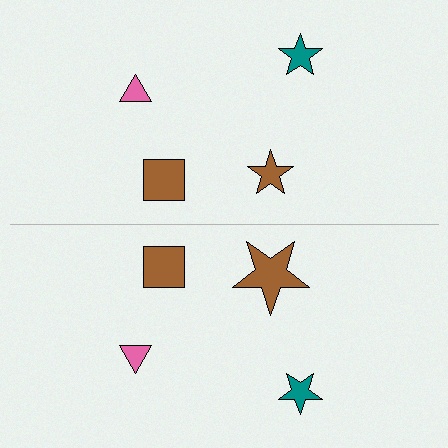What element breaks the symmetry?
The brown star on the bottom side has a different size than its mirror counterpart.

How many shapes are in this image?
There are 8 shapes in this image.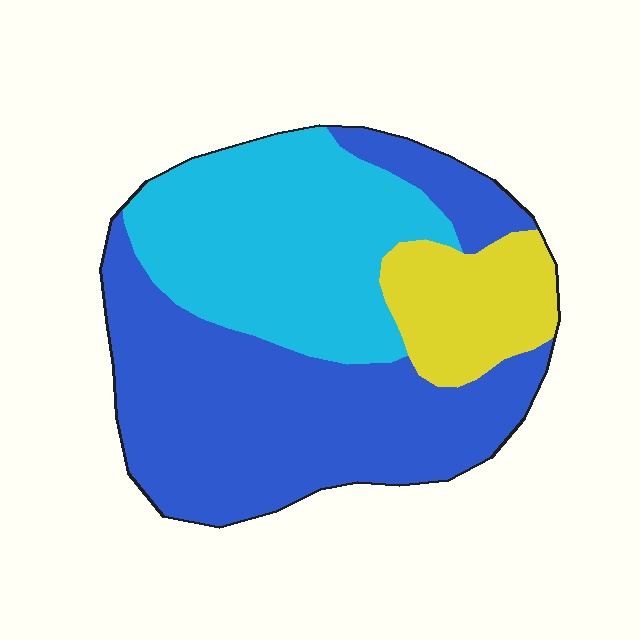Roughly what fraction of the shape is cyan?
Cyan takes up between a third and a half of the shape.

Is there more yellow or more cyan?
Cyan.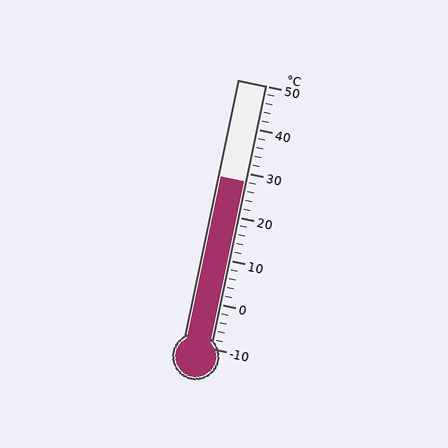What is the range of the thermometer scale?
The thermometer scale ranges from -10°C to 50°C.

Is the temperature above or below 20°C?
The temperature is above 20°C.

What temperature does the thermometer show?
The thermometer shows approximately 28°C.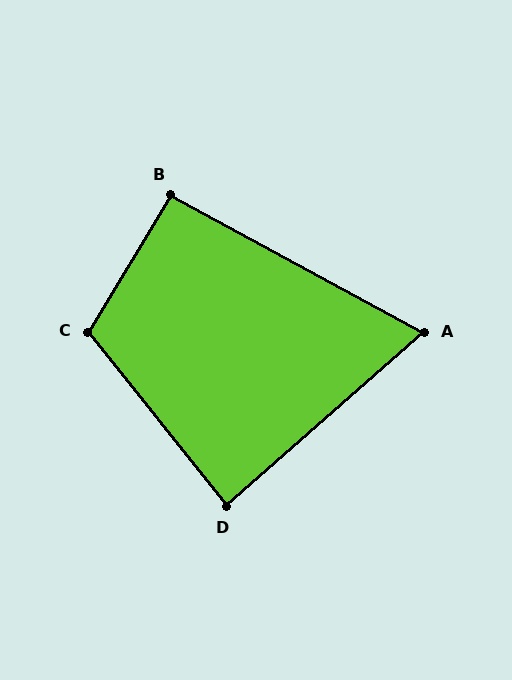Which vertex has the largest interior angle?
C, at approximately 110 degrees.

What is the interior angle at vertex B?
Approximately 93 degrees (approximately right).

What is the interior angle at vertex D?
Approximately 87 degrees (approximately right).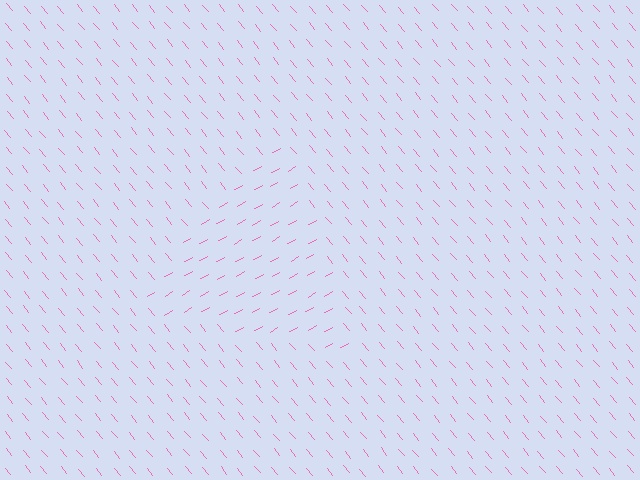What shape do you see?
I see a triangle.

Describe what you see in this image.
The image is filled with small pink line segments. A triangle region in the image has lines oriented differently from the surrounding lines, creating a visible texture boundary.